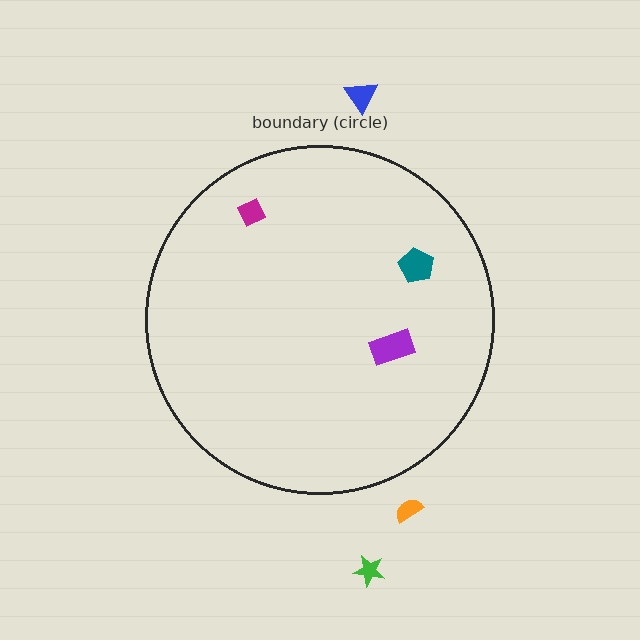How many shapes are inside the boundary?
3 inside, 3 outside.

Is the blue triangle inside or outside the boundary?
Outside.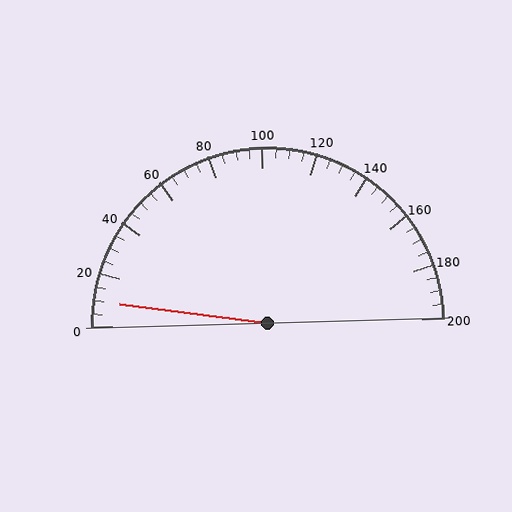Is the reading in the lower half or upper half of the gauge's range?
The reading is in the lower half of the range (0 to 200).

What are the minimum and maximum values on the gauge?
The gauge ranges from 0 to 200.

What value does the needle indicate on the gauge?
The needle indicates approximately 10.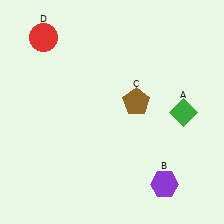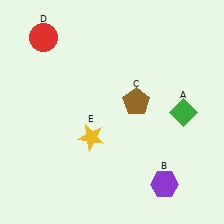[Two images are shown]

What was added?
A yellow star (E) was added in Image 2.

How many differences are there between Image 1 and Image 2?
There is 1 difference between the two images.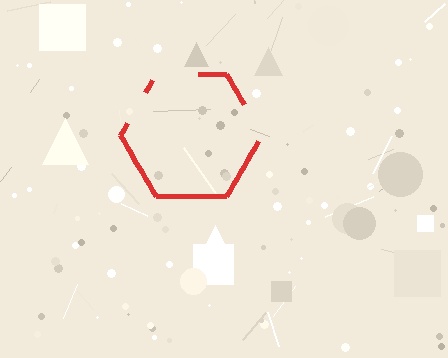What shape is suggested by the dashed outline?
The dashed outline suggests a hexagon.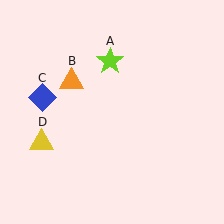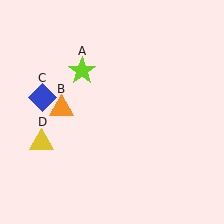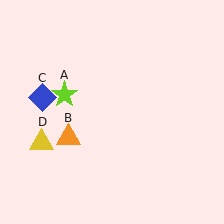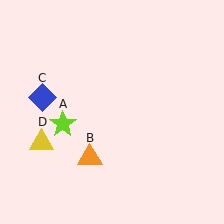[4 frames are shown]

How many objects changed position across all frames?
2 objects changed position: lime star (object A), orange triangle (object B).